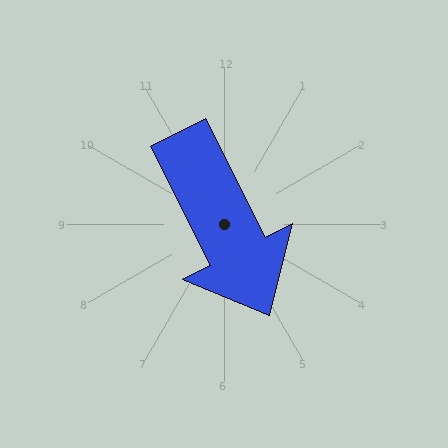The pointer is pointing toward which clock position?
Roughly 5 o'clock.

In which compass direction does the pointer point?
Southeast.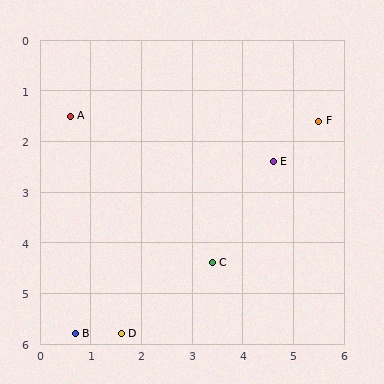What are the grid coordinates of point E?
Point E is at approximately (4.6, 2.4).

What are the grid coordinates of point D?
Point D is at approximately (1.6, 5.8).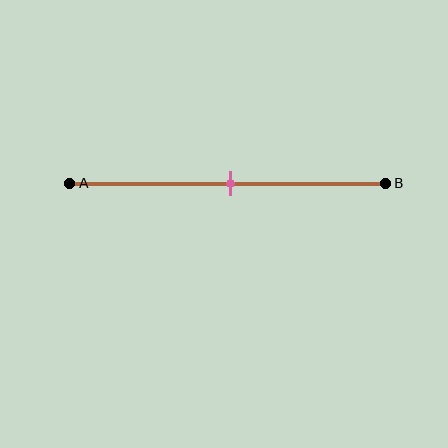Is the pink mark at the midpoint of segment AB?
Yes, the mark is approximately at the midpoint.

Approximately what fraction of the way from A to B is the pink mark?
The pink mark is approximately 50% of the way from A to B.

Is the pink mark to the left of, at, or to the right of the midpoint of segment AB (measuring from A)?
The pink mark is approximately at the midpoint of segment AB.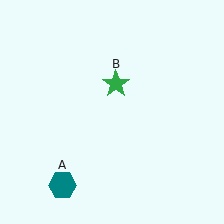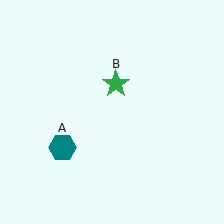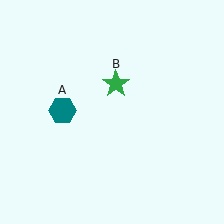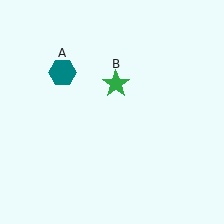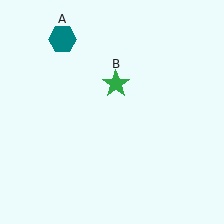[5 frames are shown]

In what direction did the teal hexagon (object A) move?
The teal hexagon (object A) moved up.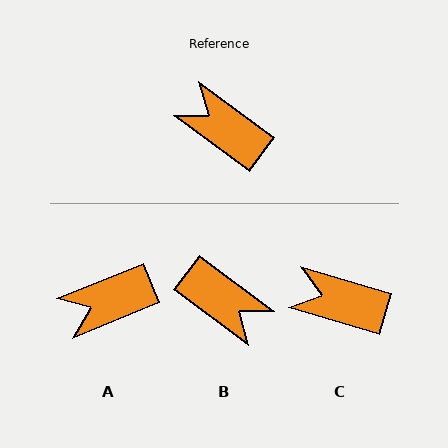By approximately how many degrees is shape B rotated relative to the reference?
Approximately 180 degrees counter-clockwise.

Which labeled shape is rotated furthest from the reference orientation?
B, about 180 degrees away.